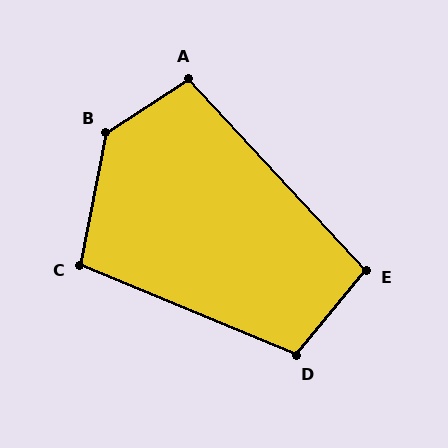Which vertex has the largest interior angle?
B, at approximately 134 degrees.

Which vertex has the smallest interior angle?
E, at approximately 97 degrees.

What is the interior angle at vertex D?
Approximately 107 degrees (obtuse).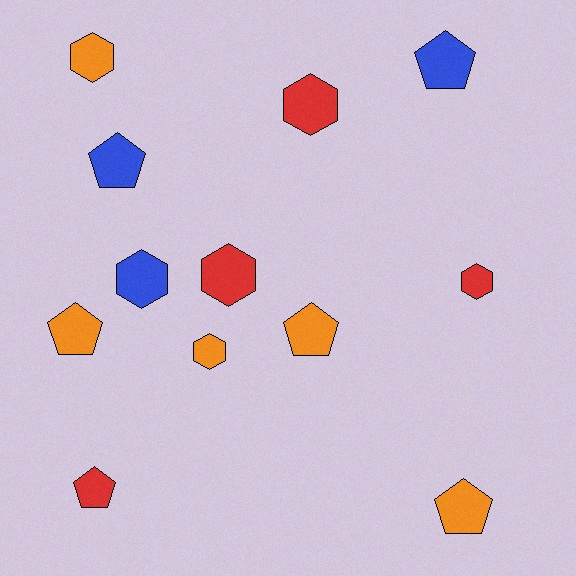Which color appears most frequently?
Orange, with 5 objects.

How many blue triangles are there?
There are no blue triangles.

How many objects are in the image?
There are 12 objects.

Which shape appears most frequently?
Hexagon, with 6 objects.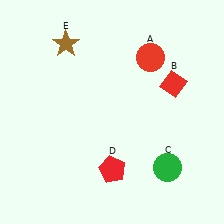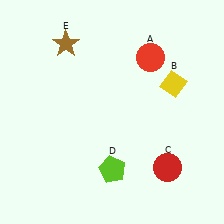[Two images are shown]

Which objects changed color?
B changed from red to yellow. C changed from green to red. D changed from red to lime.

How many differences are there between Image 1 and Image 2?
There are 3 differences between the two images.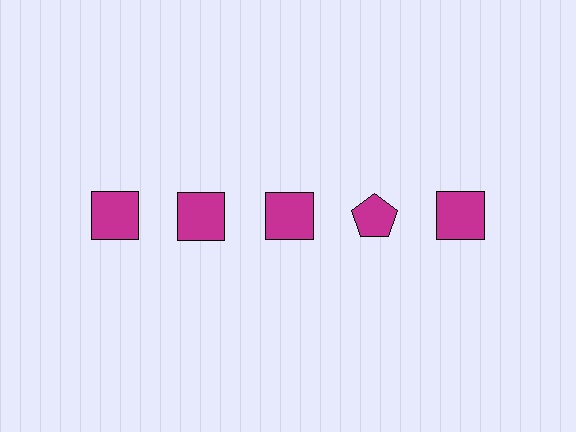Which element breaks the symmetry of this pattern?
The magenta pentagon in the top row, second from right column breaks the symmetry. All other shapes are magenta squares.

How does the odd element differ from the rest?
It has a different shape: pentagon instead of square.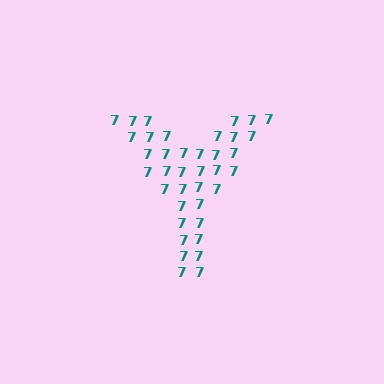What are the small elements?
The small elements are digit 7's.